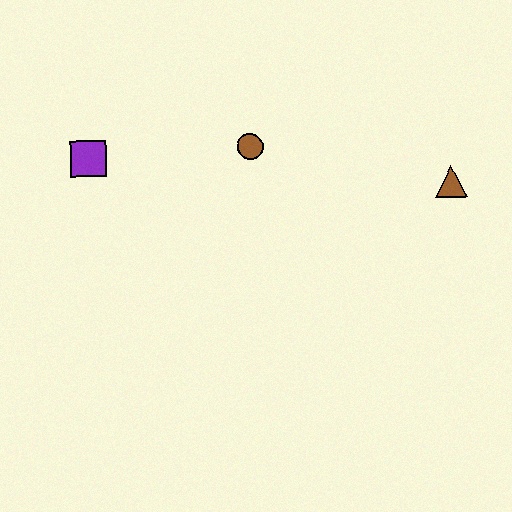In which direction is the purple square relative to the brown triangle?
The purple square is to the left of the brown triangle.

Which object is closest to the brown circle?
The purple square is closest to the brown circle.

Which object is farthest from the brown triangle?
The purple square is farthest from the brown triangle.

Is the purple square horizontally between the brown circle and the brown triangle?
No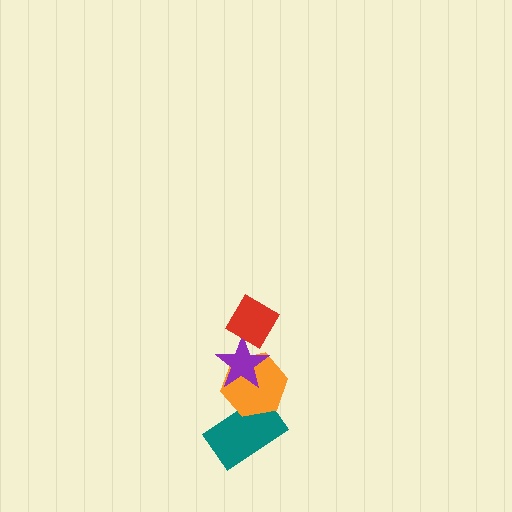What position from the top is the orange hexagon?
The orange hexagon is 3rd from the top.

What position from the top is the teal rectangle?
The teal rectangle is 4th from the top.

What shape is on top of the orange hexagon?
The purple star is on top of the orange hexagon.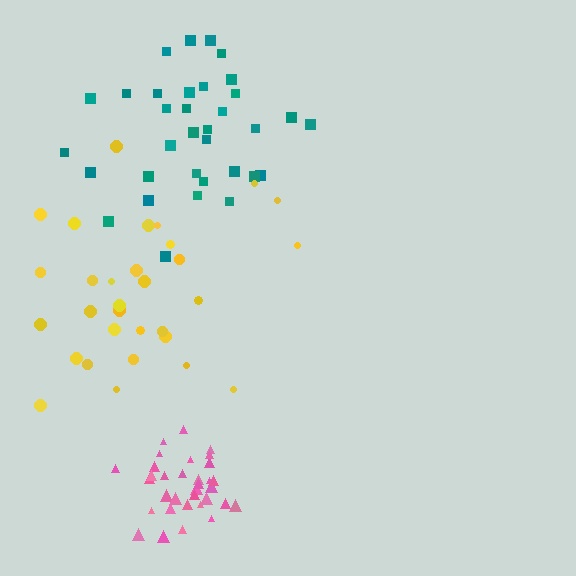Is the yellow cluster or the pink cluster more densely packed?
Pink.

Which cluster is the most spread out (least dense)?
Yellow.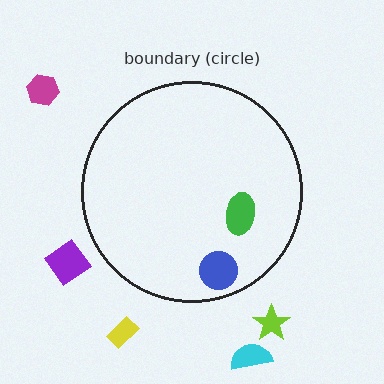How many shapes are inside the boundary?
2 inside, 5 outside.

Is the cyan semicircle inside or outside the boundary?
Outside.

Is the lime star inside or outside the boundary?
Outside.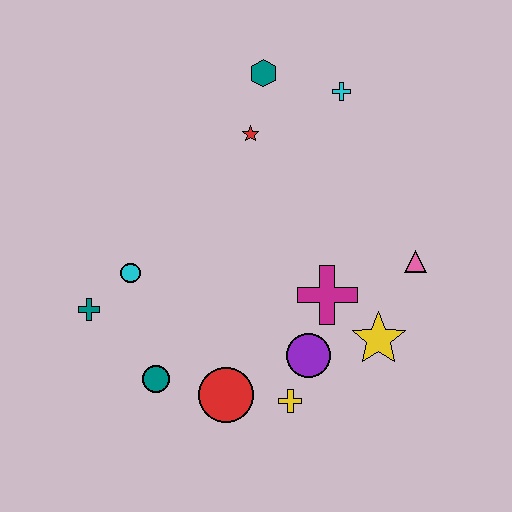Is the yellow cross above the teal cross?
No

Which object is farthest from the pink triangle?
The teal cross is farthest from the pink triangle.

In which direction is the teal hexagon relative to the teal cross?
The teal hexagon is above the teal cross.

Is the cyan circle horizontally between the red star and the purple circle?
No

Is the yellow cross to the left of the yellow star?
Yes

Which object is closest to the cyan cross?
The teal hexagon is closest to the cyan cross.